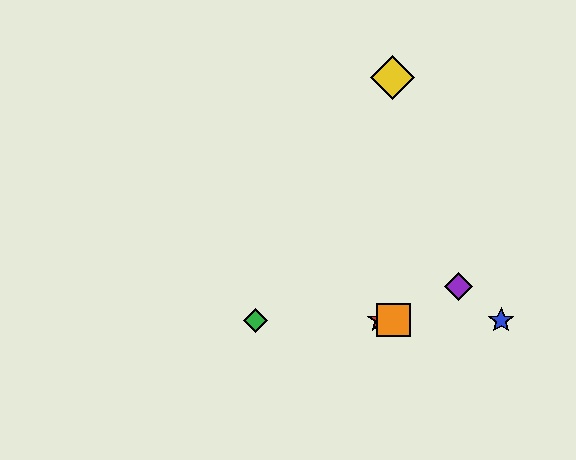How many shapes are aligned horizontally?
4 shapes (the red star, the blue star, the green diamond, the orange square) are aligned horizontally.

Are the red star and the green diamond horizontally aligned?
Yes, both are at y≈320.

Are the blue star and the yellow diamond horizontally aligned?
No, the blue star is at y≈320 and the yellow diamond is at y≈77.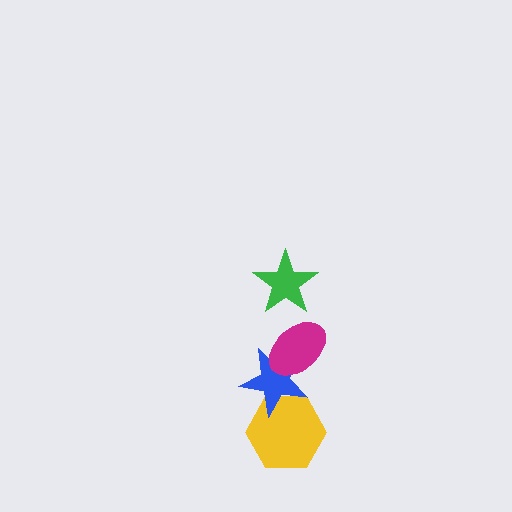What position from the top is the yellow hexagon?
The yellow hexagon is 4th from the top.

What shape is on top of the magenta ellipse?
The green star is on top of the magenta ellipse.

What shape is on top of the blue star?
The magenta ellipse is on top of the blue star.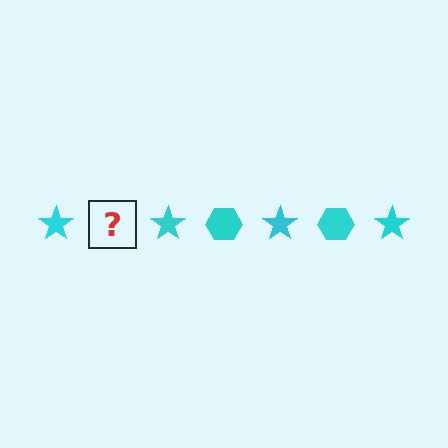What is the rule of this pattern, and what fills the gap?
The rule is that the pattern cycles through star, hexagon shapes in cyan. The gap should be filled with a cyan hexagon.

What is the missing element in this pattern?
The missing element is a cyan hexagon.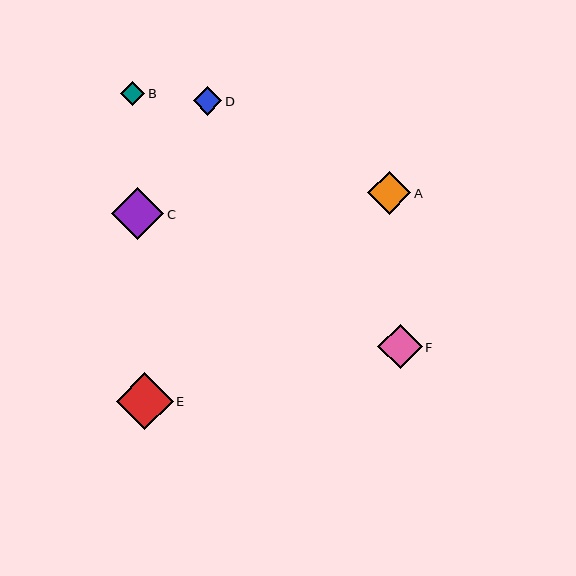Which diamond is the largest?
Diamond E is the largest with a size of approximately 57 pixels.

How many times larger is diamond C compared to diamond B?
Diamond C is approximately 2.1 times the size of diamond B.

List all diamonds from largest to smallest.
From largest to smallest: E, C, F, A, D, B.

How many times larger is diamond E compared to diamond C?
Diamond E is approximately 1.1 times the size of diamond C.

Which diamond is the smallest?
Diamond B is the smallest with a size of approximately 24 pixels.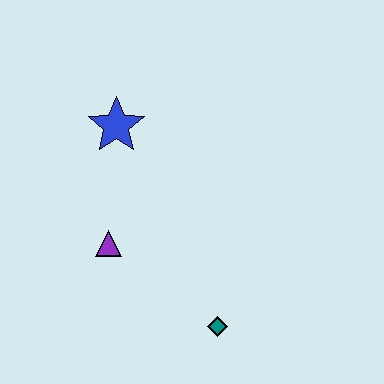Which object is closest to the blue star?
The purple triangle is closest to the blue star.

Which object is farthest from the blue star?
The teal diamond is farthest from the blue star.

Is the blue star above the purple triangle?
Yes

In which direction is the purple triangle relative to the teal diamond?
The purple triangle is to the left of the teal diamond.